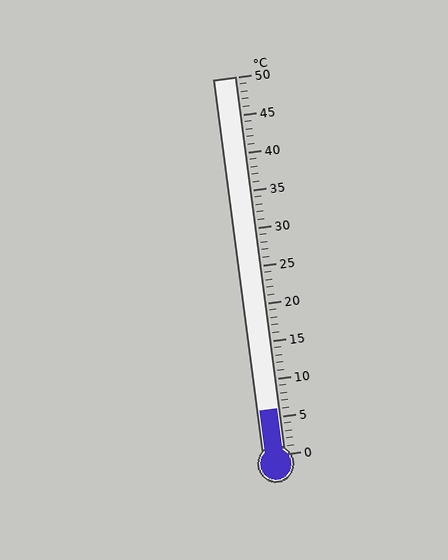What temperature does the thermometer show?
The thermometer shows approximately 6°C.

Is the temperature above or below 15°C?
The temperature is below 15°C.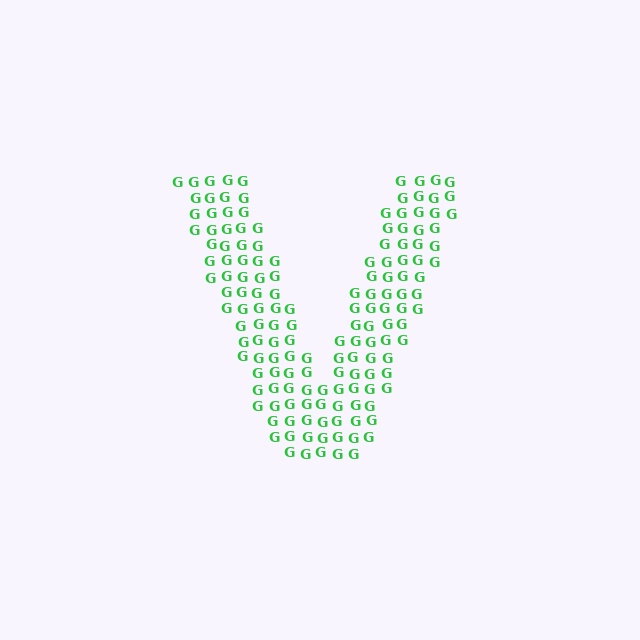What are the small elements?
The small elements are letter G's.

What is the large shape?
The large shape is the letter V.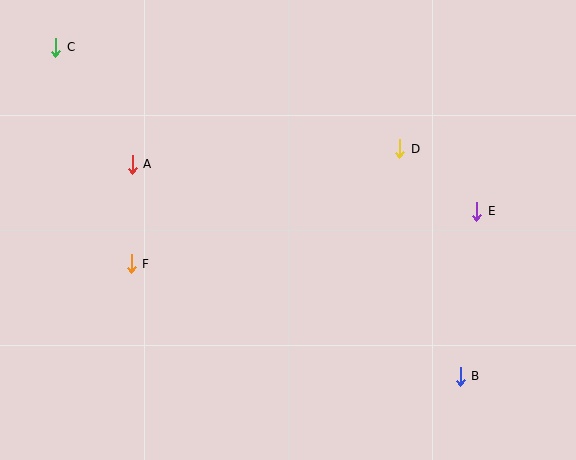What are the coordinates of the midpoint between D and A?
The midpoint between D and A is at (266, 156).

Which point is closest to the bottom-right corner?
Point B is closest to the bottom-right corner.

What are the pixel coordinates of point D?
Point D is at (400, 149).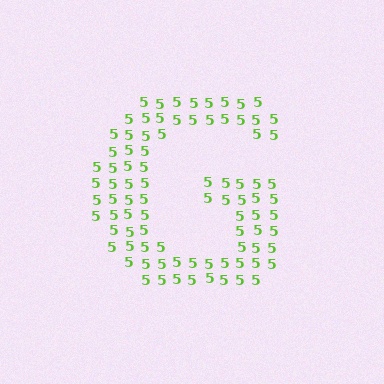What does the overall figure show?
The overall figure shows the letter G.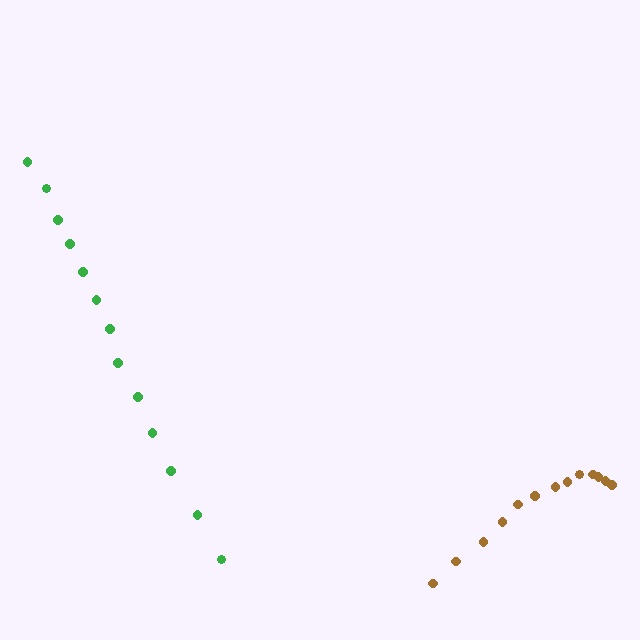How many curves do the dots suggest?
There are 2 distinct paths.